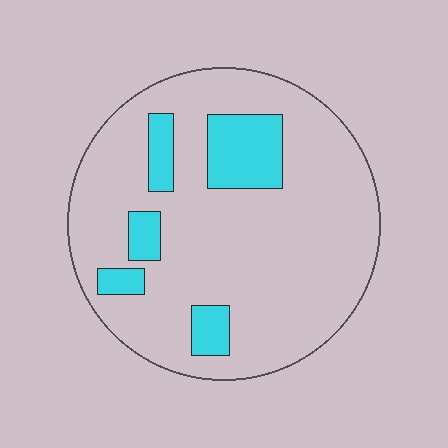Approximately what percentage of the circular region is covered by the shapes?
Approximately 15%.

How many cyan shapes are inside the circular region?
5.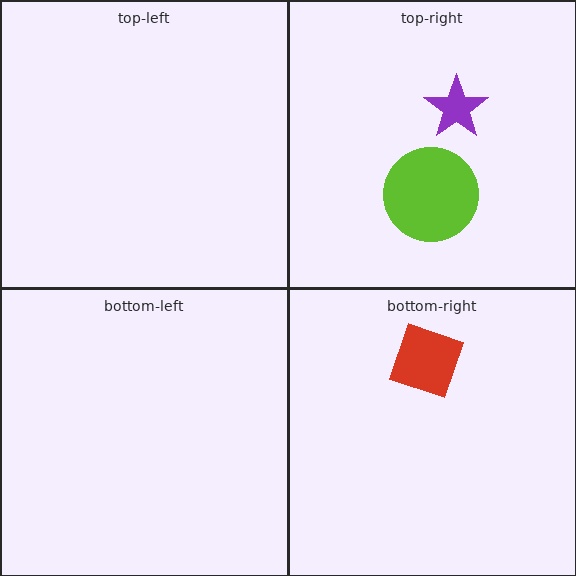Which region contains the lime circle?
The top-right region.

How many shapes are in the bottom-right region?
1.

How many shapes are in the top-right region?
2.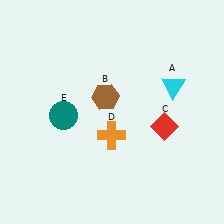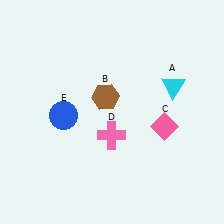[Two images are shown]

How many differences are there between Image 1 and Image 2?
There are 3 differences between the two images.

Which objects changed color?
C changed from red to pink. D changed from orange to pink. E changed from teal to blue.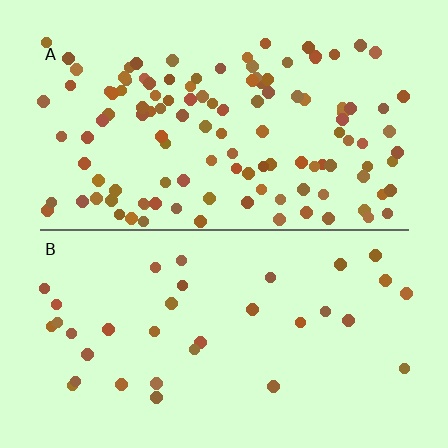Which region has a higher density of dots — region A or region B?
A (the top).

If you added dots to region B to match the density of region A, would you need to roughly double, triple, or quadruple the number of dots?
Approximately quadruple.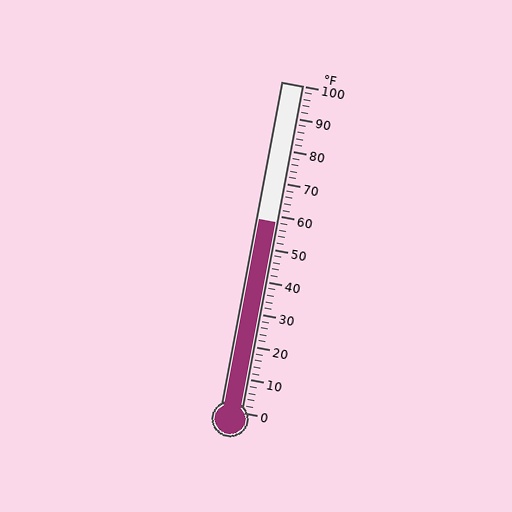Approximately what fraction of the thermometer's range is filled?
The thermometer is filled to approximately 60% of its range.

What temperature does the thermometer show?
The thermometer shows approximately 58°F.